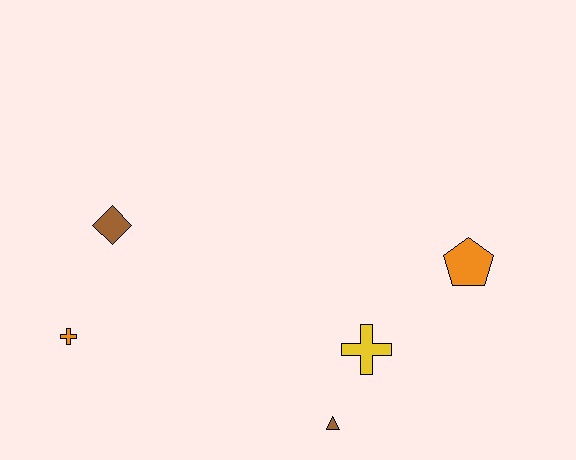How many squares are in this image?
There are no squares.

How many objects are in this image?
There are 5 objects.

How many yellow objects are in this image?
There is 1 yellow object.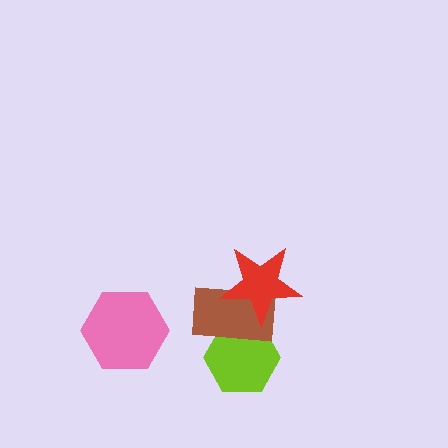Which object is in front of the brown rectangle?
The red star is in front of the brown rectangle.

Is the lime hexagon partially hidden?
Yes, it is partially covered by another shape.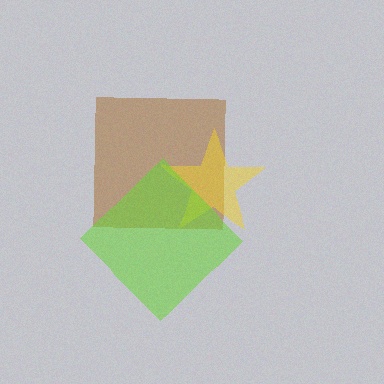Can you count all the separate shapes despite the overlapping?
Yes, there are 3 separate shapes.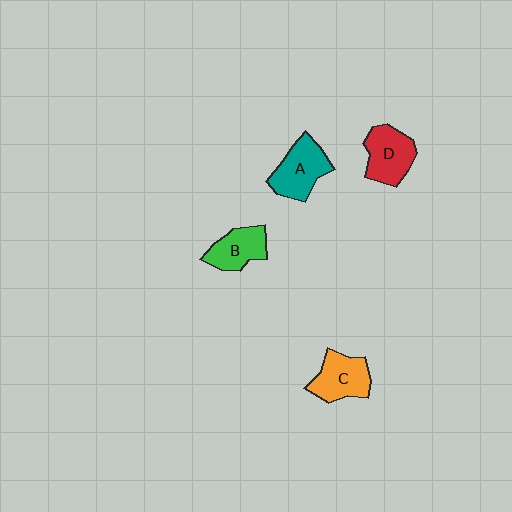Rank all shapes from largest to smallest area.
From largest to smallest: A (teal), D (red), C (orange), B (green).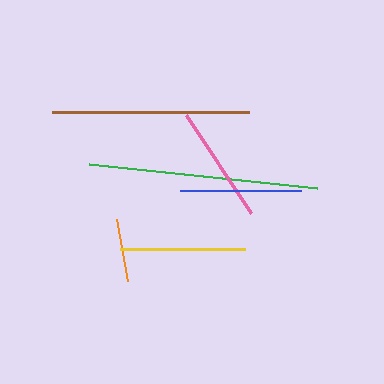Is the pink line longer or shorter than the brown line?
The brown line is longer than the pink line.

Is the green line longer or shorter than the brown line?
The green line is longer than the brown line.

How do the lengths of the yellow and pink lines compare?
The yellow and pink lines are approximately the same length.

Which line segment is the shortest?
The orange line is the shortest at approximately 63 pixels.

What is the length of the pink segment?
The pink segment is approximately 118 pixels long.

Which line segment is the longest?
The green line is the longest at approximately 230 pixels.